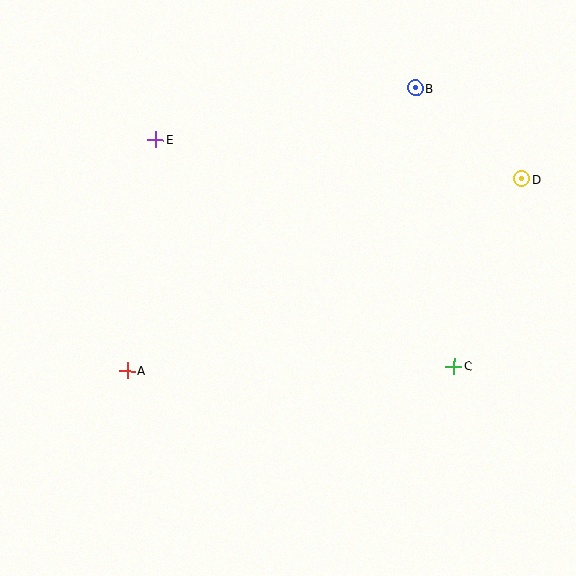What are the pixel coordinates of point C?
Point C is at (454, 366).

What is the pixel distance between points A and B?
The distance between A and B is 403 pixels.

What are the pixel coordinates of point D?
Point D is at (522, 179).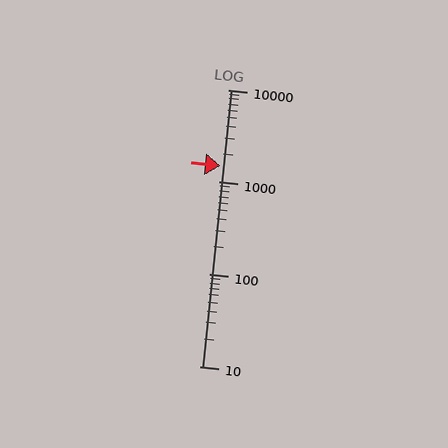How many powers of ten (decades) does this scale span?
The scale spans 3 decades, from 10 to 10000.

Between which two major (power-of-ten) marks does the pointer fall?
The pointer is between 1000 and 10000.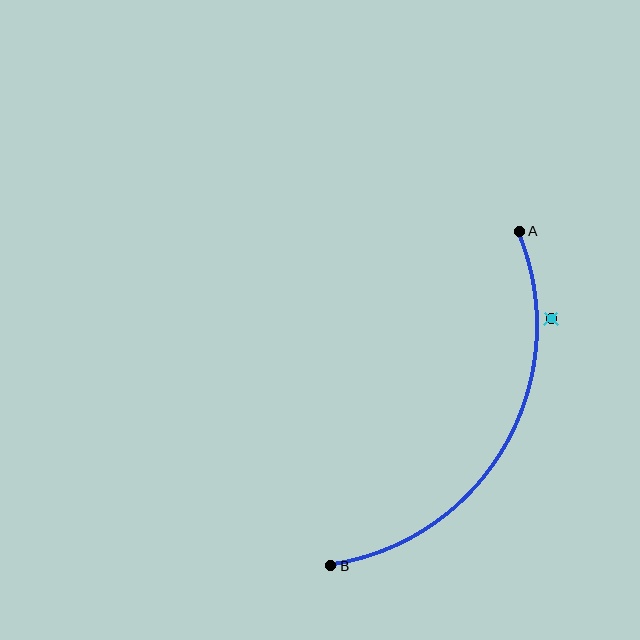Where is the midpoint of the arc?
The arc midpoint is the point on the curve farthest from the straight line joining A and B. It sits to the right of that line.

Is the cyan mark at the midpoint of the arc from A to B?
No — the cyan mark does not lie on the arc at all. It sits slightly outside the curve.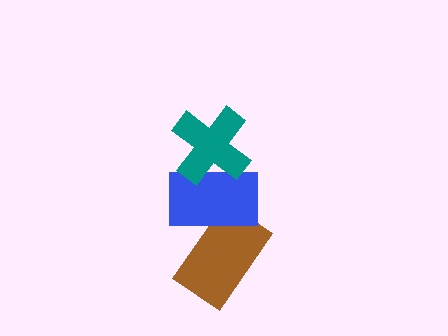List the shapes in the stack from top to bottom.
From top to bottom: the teal cross, the blue rectangle, the brown rectangle.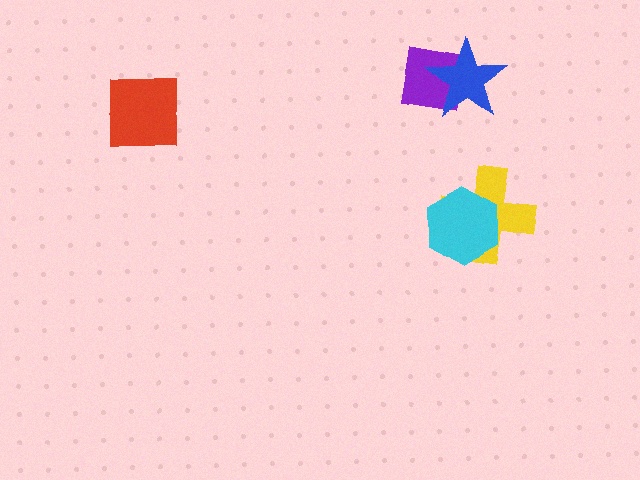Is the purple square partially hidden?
Yes, it is partially covered by another shape.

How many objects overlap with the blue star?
1 object overlaps with the blue star.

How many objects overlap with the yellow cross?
1 object overlaps with the yellow cross.